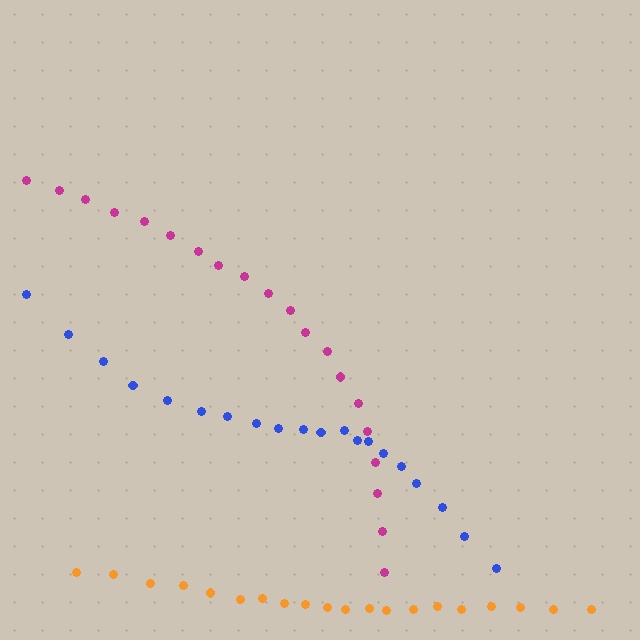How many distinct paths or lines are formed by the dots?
There are 3 distinct paths.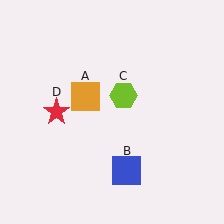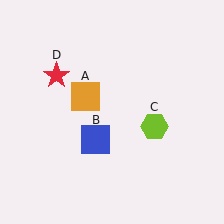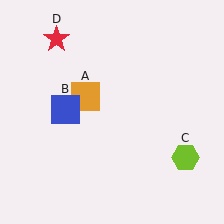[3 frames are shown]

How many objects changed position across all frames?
3 objects changed position: blue square (object B), lime hexagon (object C), red star (object D).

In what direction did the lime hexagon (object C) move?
The lime hexagon (object C) moved down and to the right.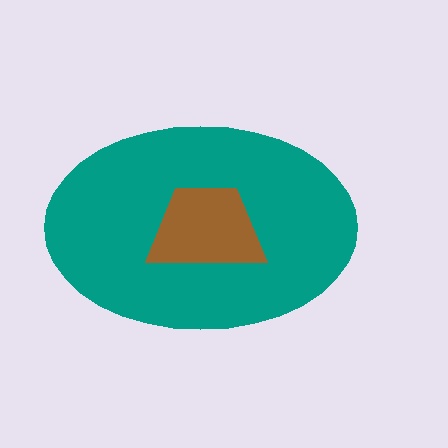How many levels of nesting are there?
2.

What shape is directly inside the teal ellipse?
The brown trapezoid.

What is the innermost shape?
The brown trapezoid.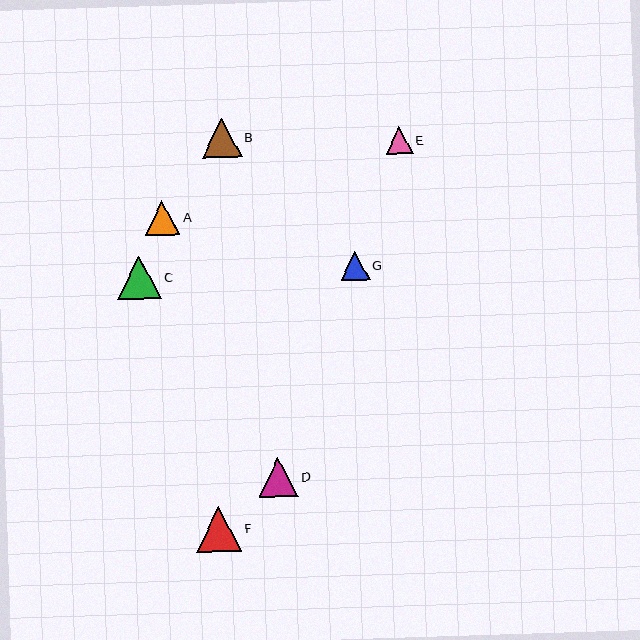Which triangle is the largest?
Triangle F is the largest with a size of approximately 45 pixels.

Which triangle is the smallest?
Triangle E is the smallest with a size of approximately 27 pixels.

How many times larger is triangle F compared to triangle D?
Triangle F is approximately 1.1 times the size of triangle D.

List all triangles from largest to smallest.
From largest to smallest: F, C, B, D, A, G, E.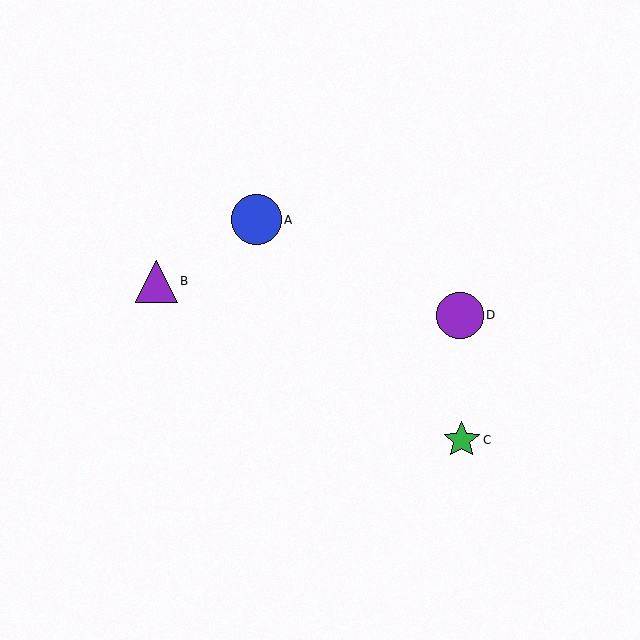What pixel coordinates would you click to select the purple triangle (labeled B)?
Click at (156, 281) to select the purple triangle B.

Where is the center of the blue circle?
The center of the blue circle is at (256, 220).